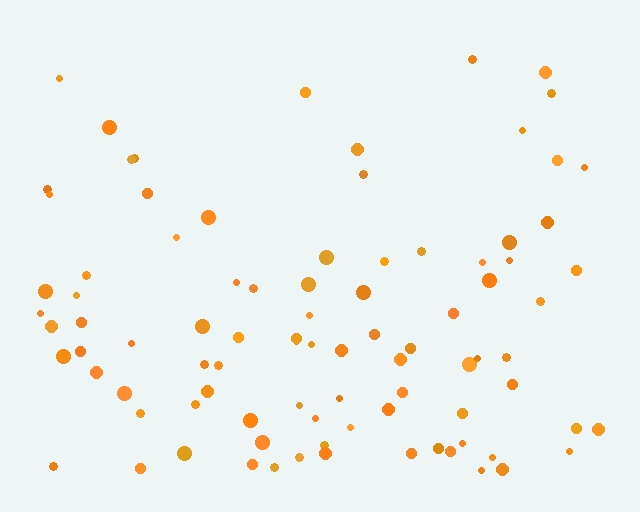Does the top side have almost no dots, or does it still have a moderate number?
Still a moderate number, just noticeably fewer than the bottom.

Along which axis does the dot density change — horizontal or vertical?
Vertical.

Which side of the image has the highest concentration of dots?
The bottom.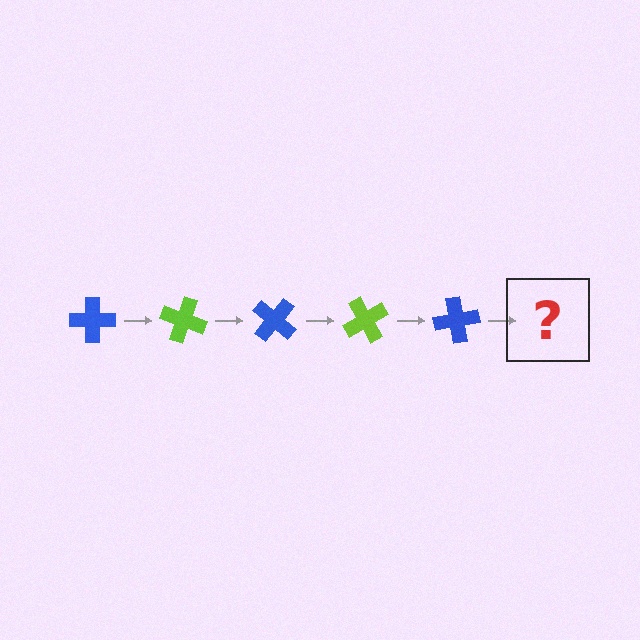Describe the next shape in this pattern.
It should be a lime cross, rotated 100 degrees from the start.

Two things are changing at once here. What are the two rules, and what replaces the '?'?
The two rules are that it rotates 20 degrees each step and the color cycles through blue and lime. The '?' should be a lime cross, rotated 100 degrees from the start.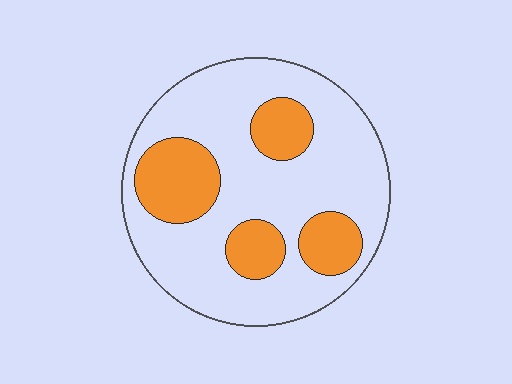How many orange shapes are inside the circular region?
4.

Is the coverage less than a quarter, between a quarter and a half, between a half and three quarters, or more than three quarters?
Between a quarter and a half.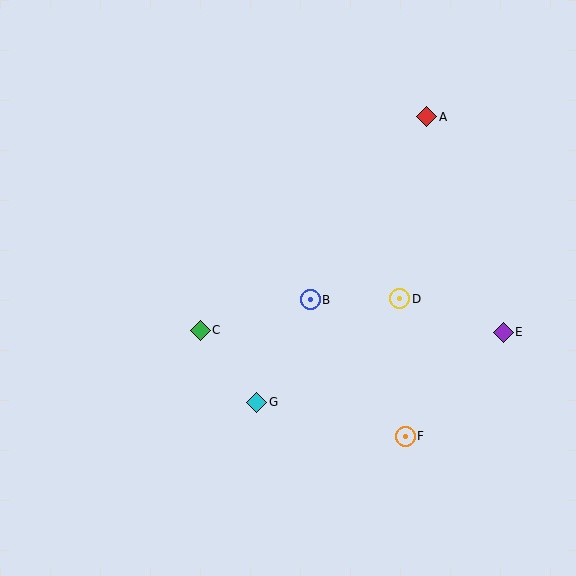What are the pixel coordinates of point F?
Point F is at (405, 436).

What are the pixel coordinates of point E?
Point E is at (503, 332).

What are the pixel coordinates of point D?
Point D is at (400, 299).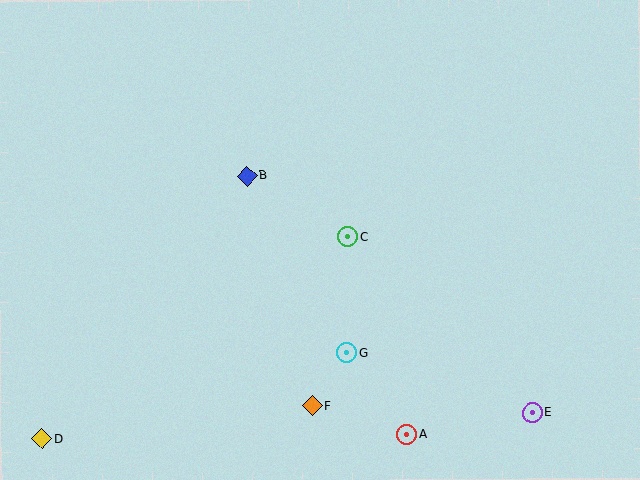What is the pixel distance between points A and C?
The distance between A and C is 206 pixels.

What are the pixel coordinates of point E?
Point E is at (532, 413).